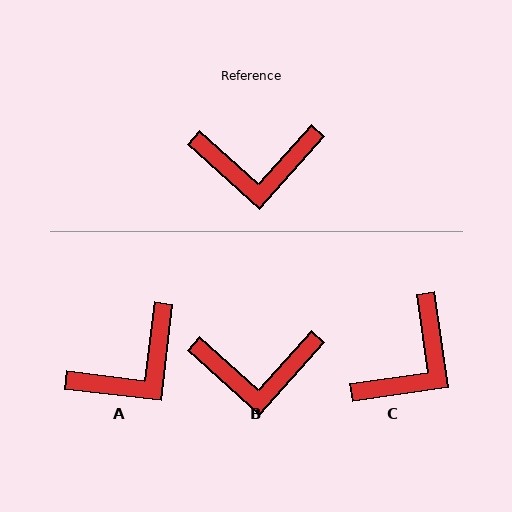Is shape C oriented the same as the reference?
No, it is off by about 50 degrees.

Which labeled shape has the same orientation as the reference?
B.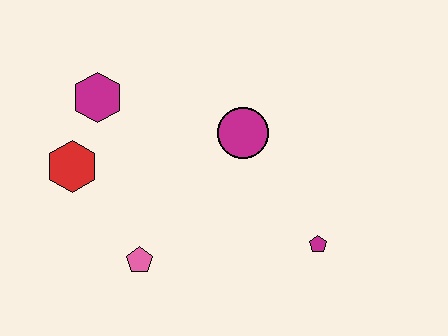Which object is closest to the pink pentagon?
The red hexagon is closest to the pink pentagon.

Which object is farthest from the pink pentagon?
The magenta pentagon is farthest from the pink pentagon.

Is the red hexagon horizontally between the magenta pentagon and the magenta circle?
No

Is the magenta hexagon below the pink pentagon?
No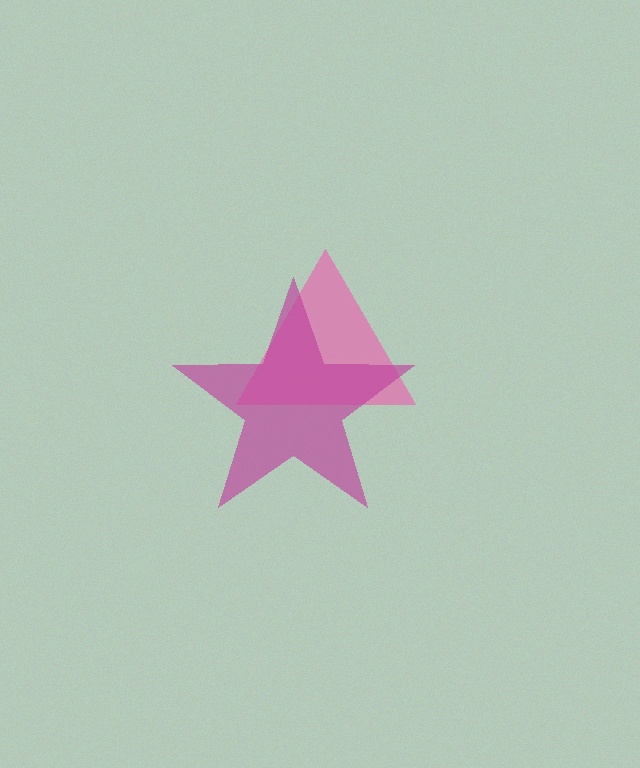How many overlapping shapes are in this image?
There are 2 overlapping shapes in the image.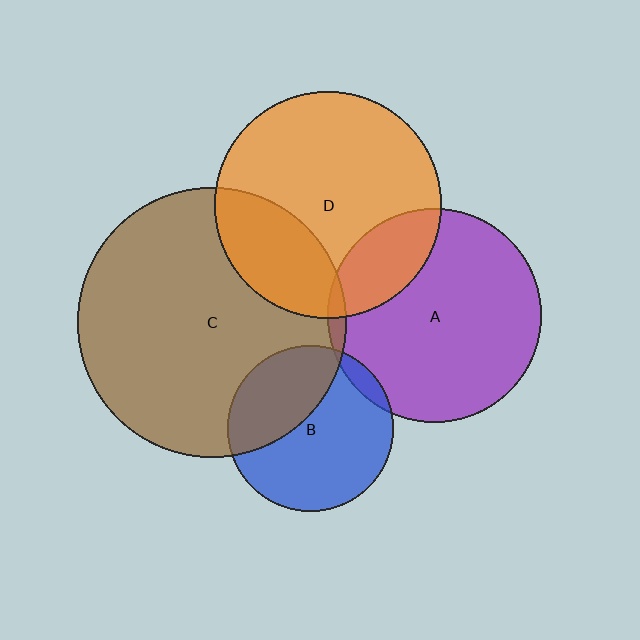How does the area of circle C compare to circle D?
Approximately 1.4 times.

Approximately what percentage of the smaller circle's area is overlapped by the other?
Approximately 5%.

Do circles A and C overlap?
Yes.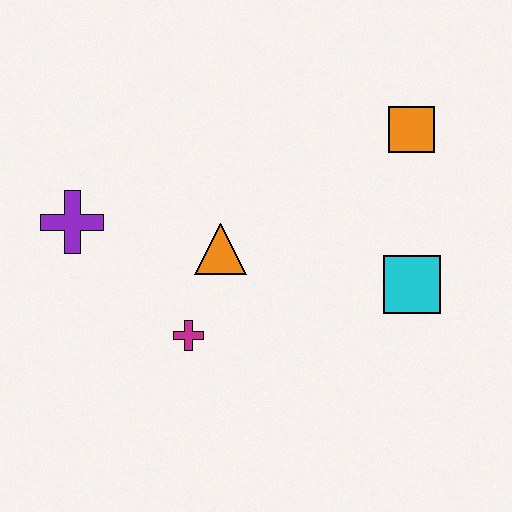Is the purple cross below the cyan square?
No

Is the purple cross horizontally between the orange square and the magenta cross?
No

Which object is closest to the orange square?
The cyan square is closest to the orange square.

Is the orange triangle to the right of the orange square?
No